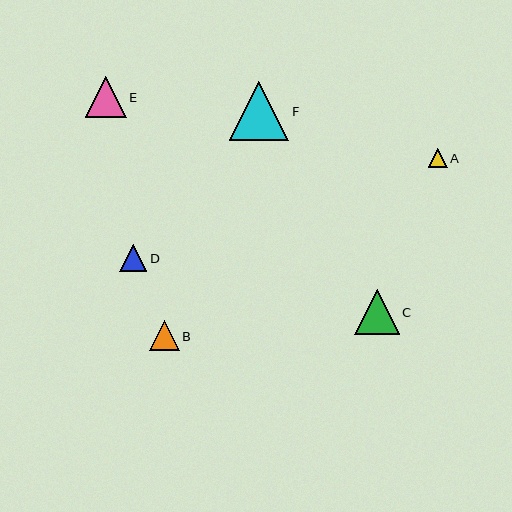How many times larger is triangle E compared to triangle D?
Triangle E is approximately 1.5 times the size of triangle D.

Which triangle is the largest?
Triangle F is the largest with a size of approximately 59 pixels.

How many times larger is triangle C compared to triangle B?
Triangle C is approximately 1.5 times the size of triangle B.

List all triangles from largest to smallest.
From largest to smallest: F, C, E, B, D, A.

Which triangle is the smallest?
Triangle A is the smallest with a size of approximately 18 pixels.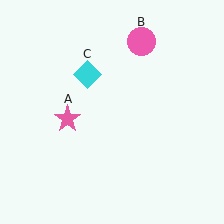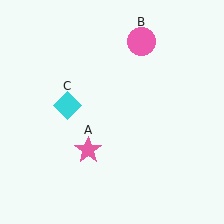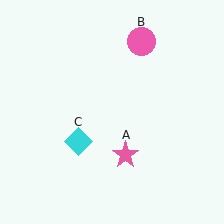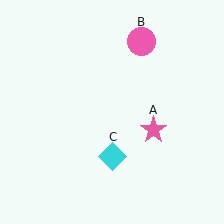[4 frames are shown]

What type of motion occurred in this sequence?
The pink star (object A), cyan diamond (object C) rotated counterclockwise around the center of the scene.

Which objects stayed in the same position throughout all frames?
Pink circle (object B) remained stationary.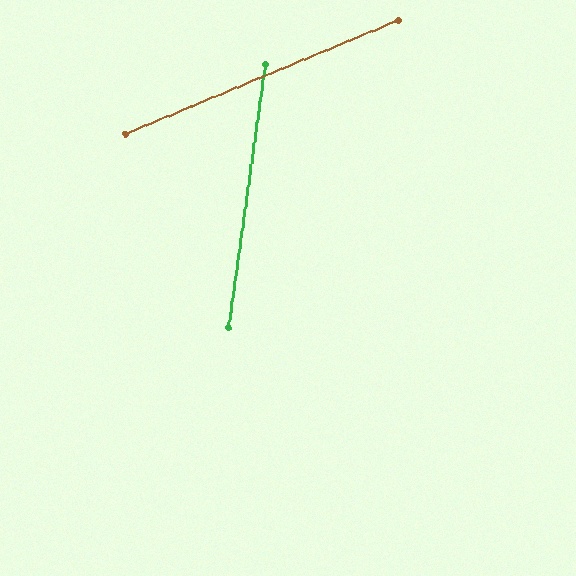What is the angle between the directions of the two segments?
Approximately 59 degrees.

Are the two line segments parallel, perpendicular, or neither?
Neither parallel nor perpendicular — they differ by about 59°.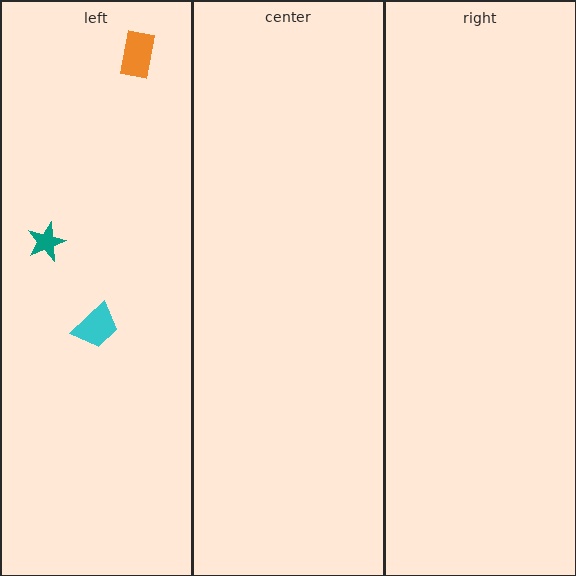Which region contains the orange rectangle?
The left region.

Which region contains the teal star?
The left region.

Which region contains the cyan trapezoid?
The left region.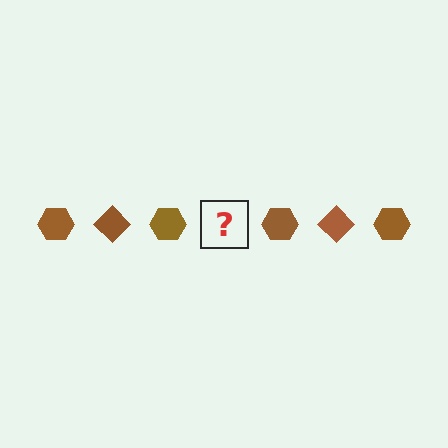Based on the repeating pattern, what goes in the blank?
The blank should be a brown diamond.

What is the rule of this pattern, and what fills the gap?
The rule is that the pattern cycles through hexagon, diamond shapes in brown. The gap should be filled with a brown diamond.